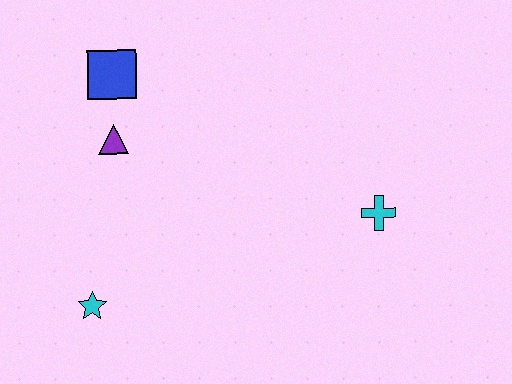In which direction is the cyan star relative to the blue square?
The cyan star is below the blue square.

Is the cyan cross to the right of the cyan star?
Yes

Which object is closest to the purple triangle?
The blue square is closest to the purple triangle.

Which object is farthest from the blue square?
The cyan cross is farthest from the blue square.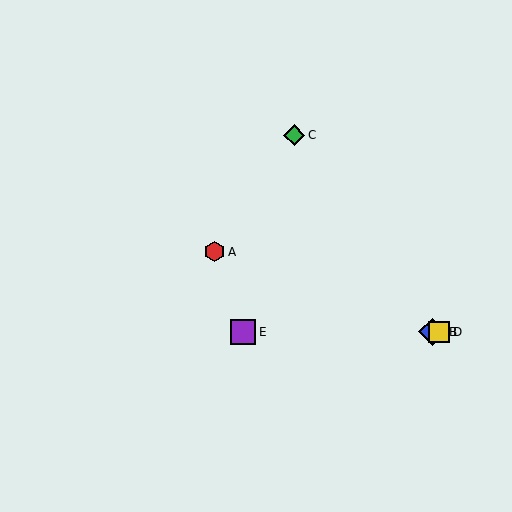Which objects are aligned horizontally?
Objects B, D, E are aligned horizontally.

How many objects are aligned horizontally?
3 objects (B, D, E) are aligned horizontally.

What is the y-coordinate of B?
Object B is at y≈332.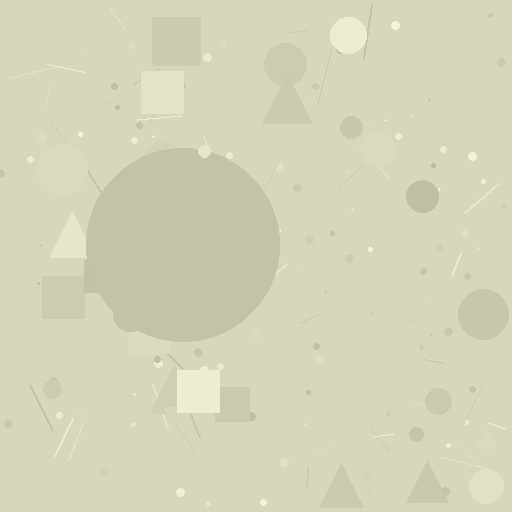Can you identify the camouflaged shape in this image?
The camouflaged shape is a circle.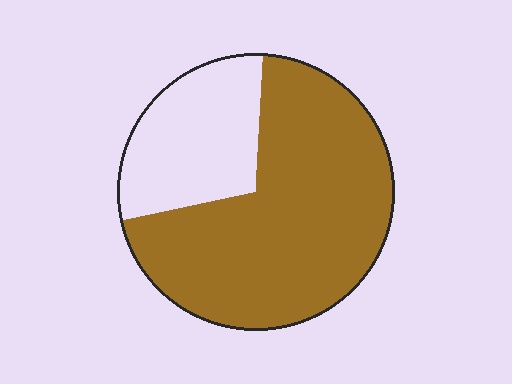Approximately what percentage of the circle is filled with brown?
Approximately 70%.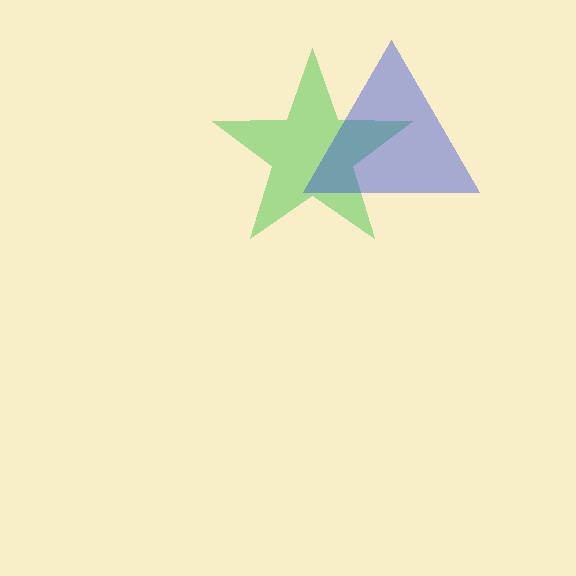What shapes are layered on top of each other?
The layered shapes are: a green star, a blue triangle.